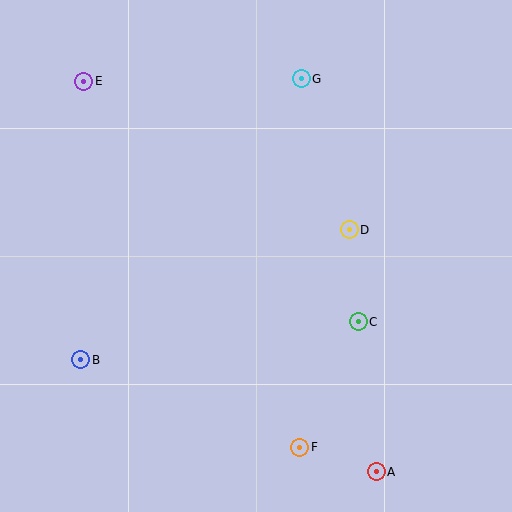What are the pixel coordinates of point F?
Point F is at (300, 447).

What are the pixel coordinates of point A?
Point A is at (376, 472).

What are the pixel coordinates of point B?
Point B is at (81, 360).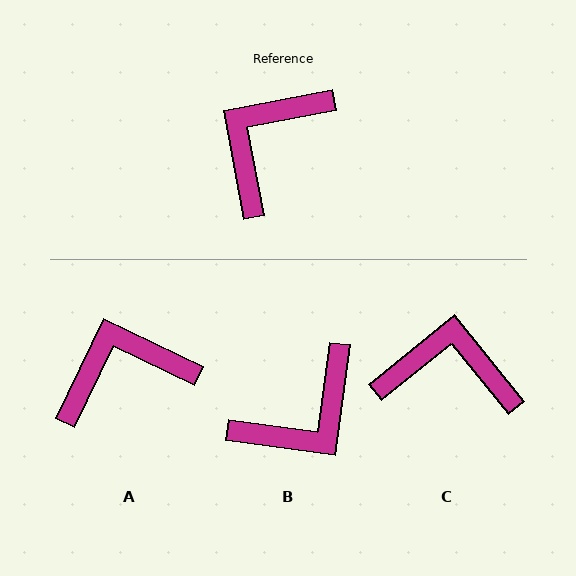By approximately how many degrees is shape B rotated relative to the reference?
Approximately 162 degrees counter-clockwise.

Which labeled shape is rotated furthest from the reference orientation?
B, about 162 degrees away.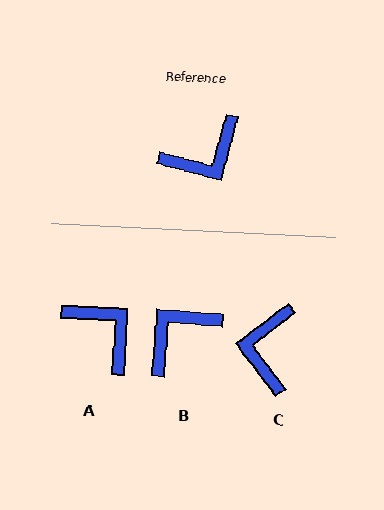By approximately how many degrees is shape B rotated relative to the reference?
Approximately 169 degrees clockwise.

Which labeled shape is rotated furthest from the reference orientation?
B, about 169 degrees away.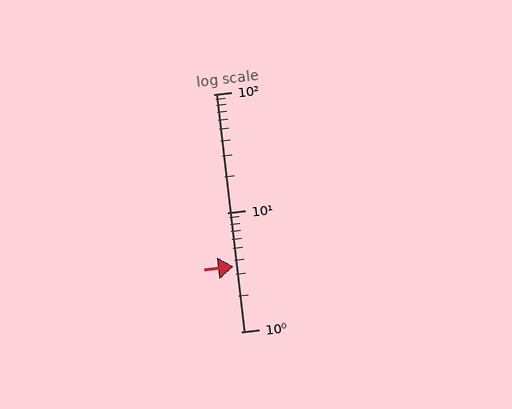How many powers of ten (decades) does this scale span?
The scale spans 2 decades, from 1 to 100.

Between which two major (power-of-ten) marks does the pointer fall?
The pointer is between 1 and 10.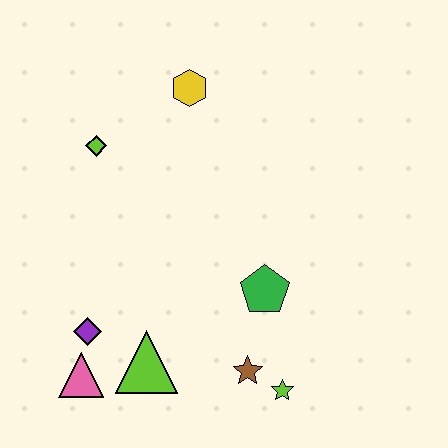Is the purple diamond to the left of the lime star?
Yes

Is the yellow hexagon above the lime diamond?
Yes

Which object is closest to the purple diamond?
The pink triangle is closest to the purple diamond.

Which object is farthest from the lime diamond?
The lime star is farthest from the lime diamond.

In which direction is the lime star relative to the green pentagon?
The lime star is below the green pentagon.